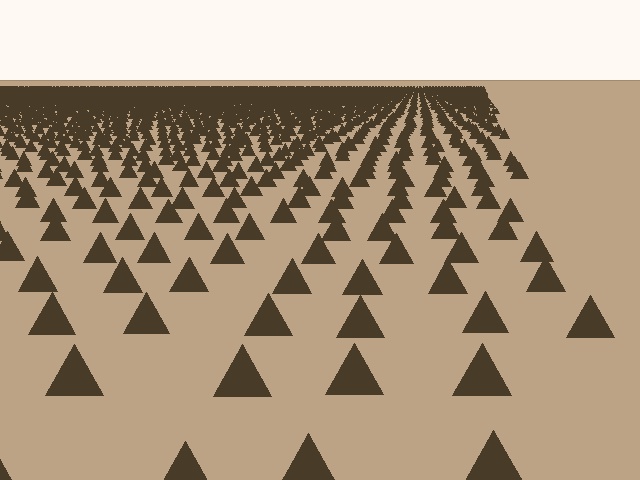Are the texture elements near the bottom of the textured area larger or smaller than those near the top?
Larger. Near the bottom, elements are closer to the viewer and appear at a bigger on-screen size.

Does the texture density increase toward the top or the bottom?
Density increases toward the top.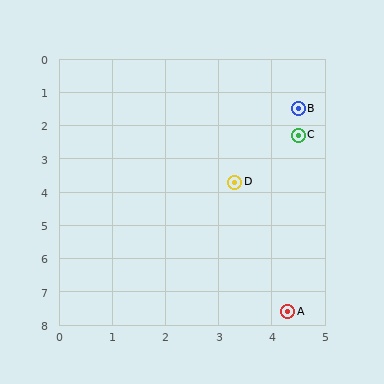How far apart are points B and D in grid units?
Points B and D are about 2.5 grid units apart.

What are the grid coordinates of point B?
Point B is at approximately (4.5, 1.5).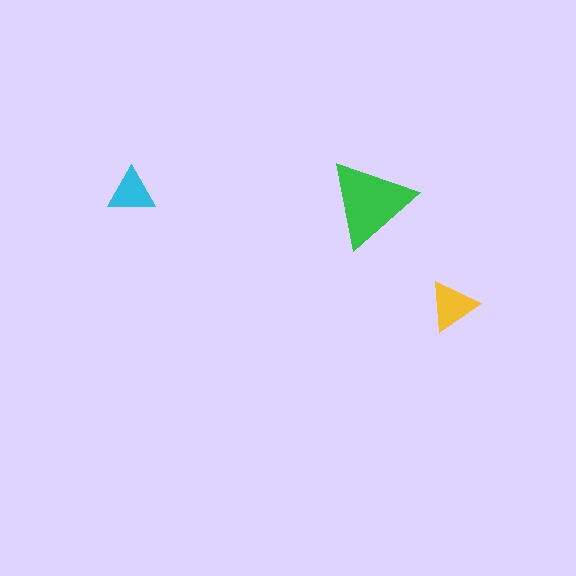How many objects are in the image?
There are 3 objects in the image.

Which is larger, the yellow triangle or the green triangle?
The green one.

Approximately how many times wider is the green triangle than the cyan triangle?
About 2 times wider.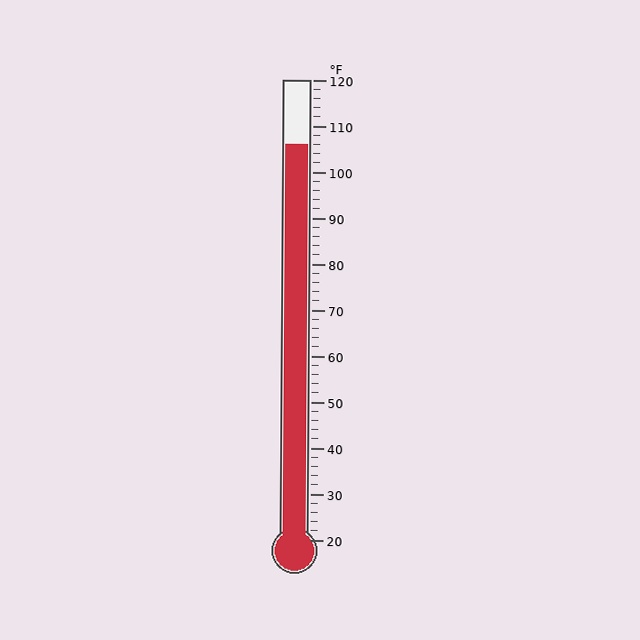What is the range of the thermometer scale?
The thermometer scale ranges from 20°F to 120°F.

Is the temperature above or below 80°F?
The temperature is above 80°F.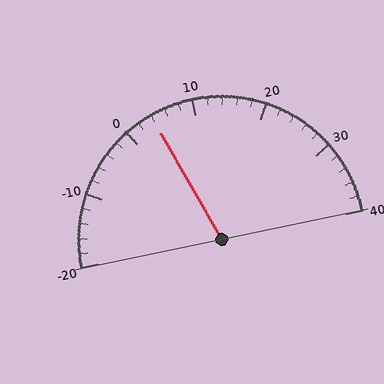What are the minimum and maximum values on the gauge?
The gauge ranges from -20 to 40.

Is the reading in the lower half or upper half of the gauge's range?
The reading is in the lower half of the range (-20 to 40).